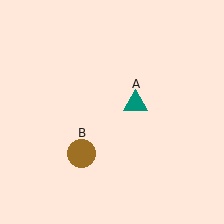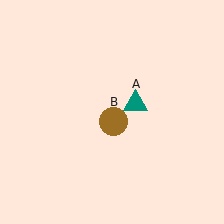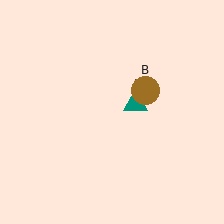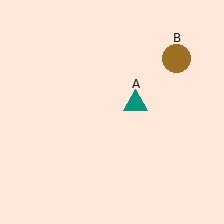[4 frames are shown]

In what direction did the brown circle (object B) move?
The brown circle (object B) moved up and to the right.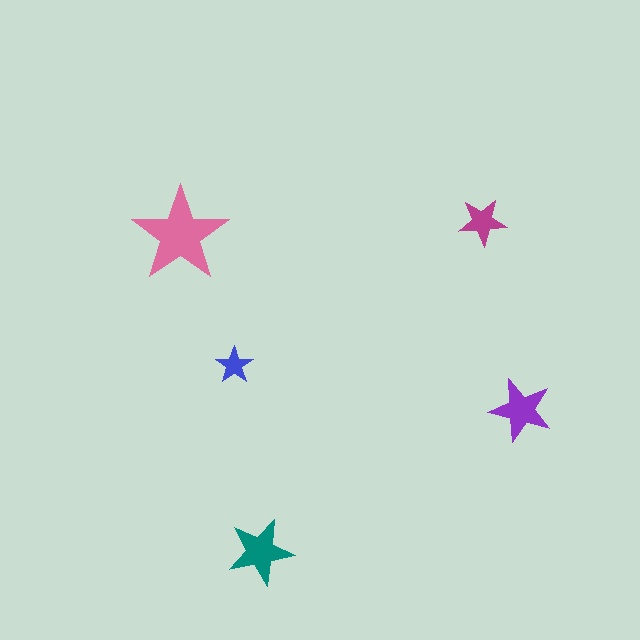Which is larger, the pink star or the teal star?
The pink one.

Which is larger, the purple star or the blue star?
The purple one.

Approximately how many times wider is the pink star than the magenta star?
About 2 times wider.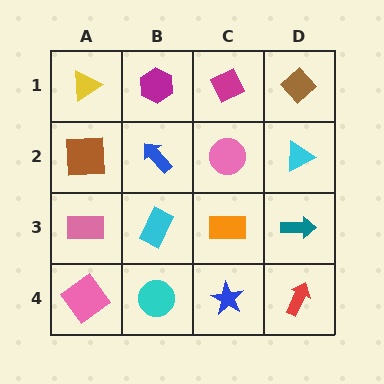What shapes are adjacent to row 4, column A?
A pink rectangle (row 3, column A), a cyan circle (row 4, column B).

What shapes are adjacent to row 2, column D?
A brown diamond (row 1, column D), a teal arrow (row 3, column D), a pink circle (row 2, column C).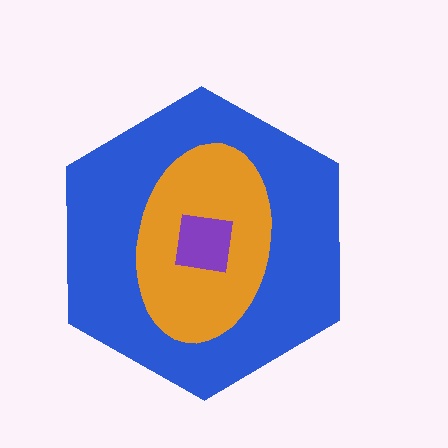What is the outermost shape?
The blue hexagon.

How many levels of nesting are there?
3.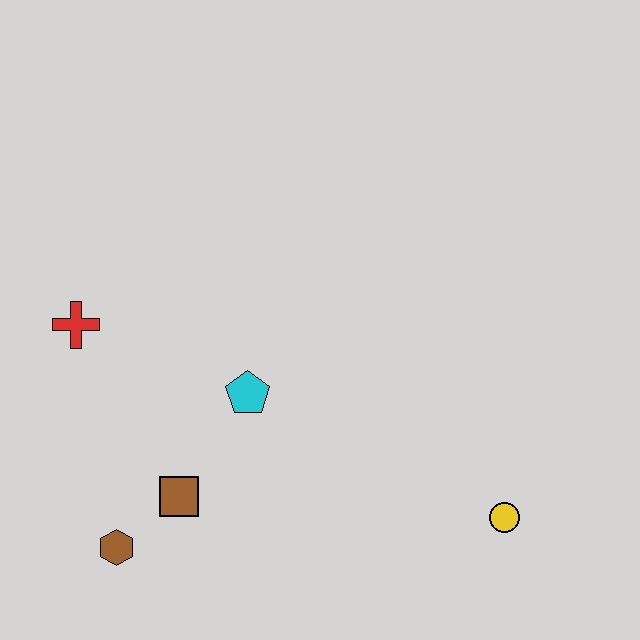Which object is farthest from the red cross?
The yellow circle is farthest from the red cross.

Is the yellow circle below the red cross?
Yes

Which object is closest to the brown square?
The brown hexagon is closest to the brown square.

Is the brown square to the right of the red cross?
Yes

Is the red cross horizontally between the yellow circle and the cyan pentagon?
No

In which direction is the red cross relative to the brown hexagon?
The red cross is above the brown hexagon.